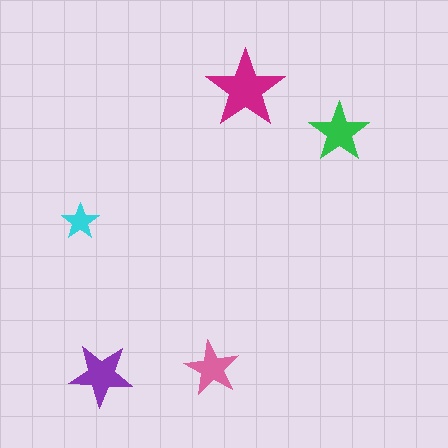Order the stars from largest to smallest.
the magenta one, the purple one, the green one, the pink one, the cyan one.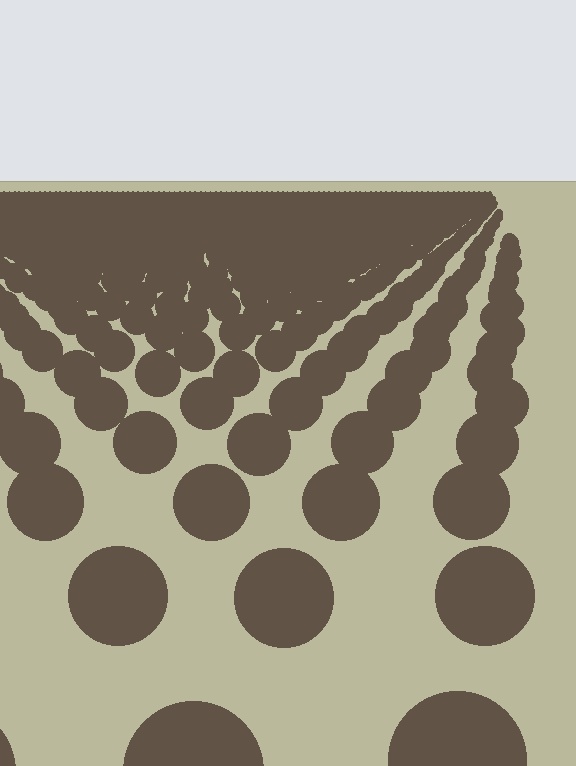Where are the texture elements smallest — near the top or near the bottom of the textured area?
Near the top.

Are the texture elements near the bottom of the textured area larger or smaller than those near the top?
Larger. Near the bottom, elements are closer to the viewer and appear at a bigger on-screen size.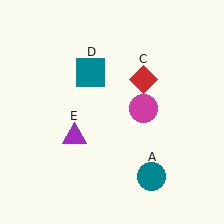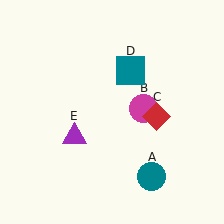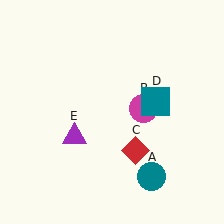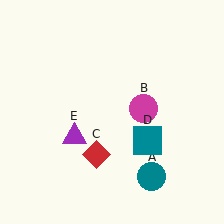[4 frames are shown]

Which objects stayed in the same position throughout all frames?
Teal circle (object A) and magenta circle (object B) and purple triangle (object E) remained stationary.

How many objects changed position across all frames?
2 objects changed position: red diamond (object C), teal square (object D).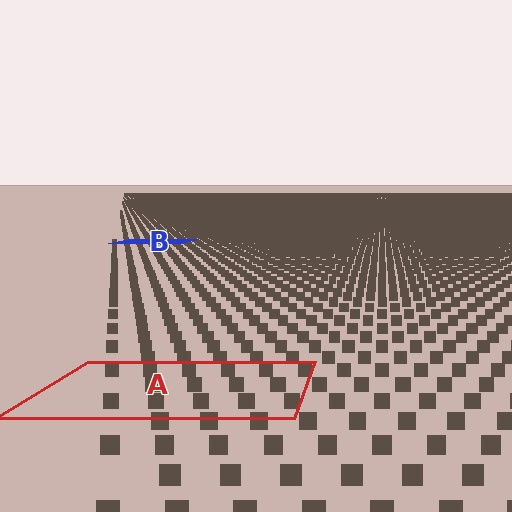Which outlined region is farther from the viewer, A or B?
Region B is farther from the viewer — the texture elements inside it appear smaller and more densely packed.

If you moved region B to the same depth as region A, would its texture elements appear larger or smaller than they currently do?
They would appear larger. At a closer depth, the same texture elements are projected at a bigger on-screen size.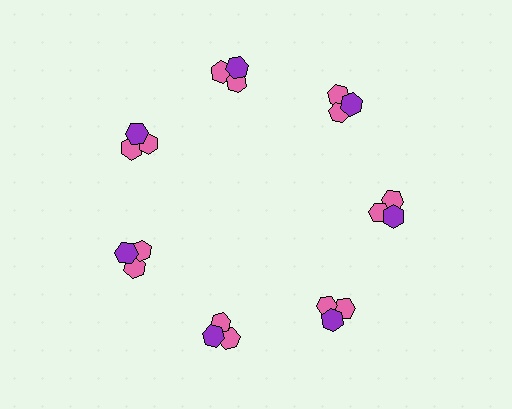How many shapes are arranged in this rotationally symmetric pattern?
There are 21 shapes, arranged in 7 groups of 3.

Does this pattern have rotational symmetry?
Yes, this pattern has 7-fold rotational symmetry. It looks the same after rotating 51 degrees around the center.